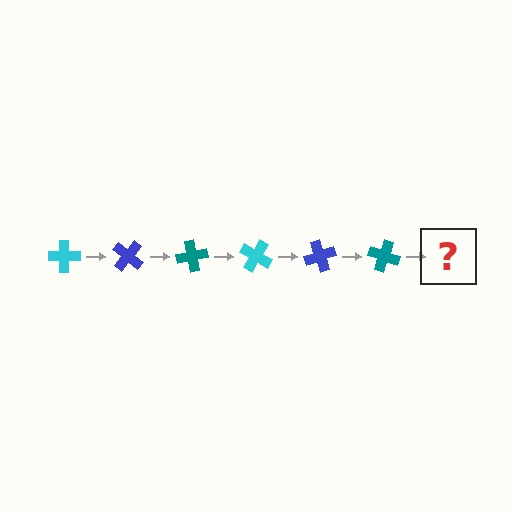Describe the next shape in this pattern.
It should be a cyan cross, rotated 240 degrees from the start.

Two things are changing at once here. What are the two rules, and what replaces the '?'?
The two rules are that it rotates 40 degrees each step and the color cycles through cyan, blue, and teal. The '?' should be a cyan cross, rotated 240 degrees from the start.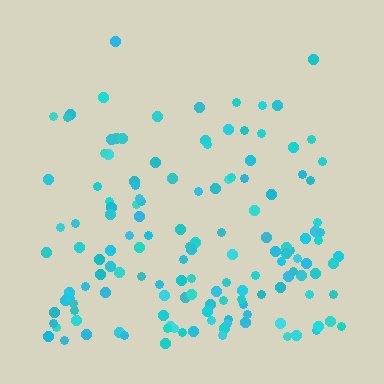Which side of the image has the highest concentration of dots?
The bottom.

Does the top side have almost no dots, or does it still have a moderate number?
Still a moderate number, just noticeably fewer than the bottom.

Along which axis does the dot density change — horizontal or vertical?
Vertical.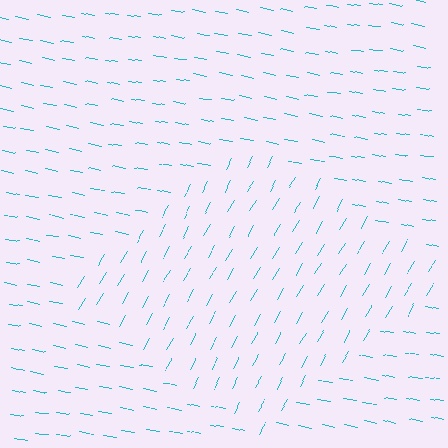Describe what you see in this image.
The image is filled with small cyan line segments. A diamond region in the image has lines oriented differently from the surrounding lines, creating a visible texture boundary.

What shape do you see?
I see a diamond.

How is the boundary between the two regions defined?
The boundary is defined purely by a change in line orientation (approximately 71 degrees difference). All lines are the same color and thickness.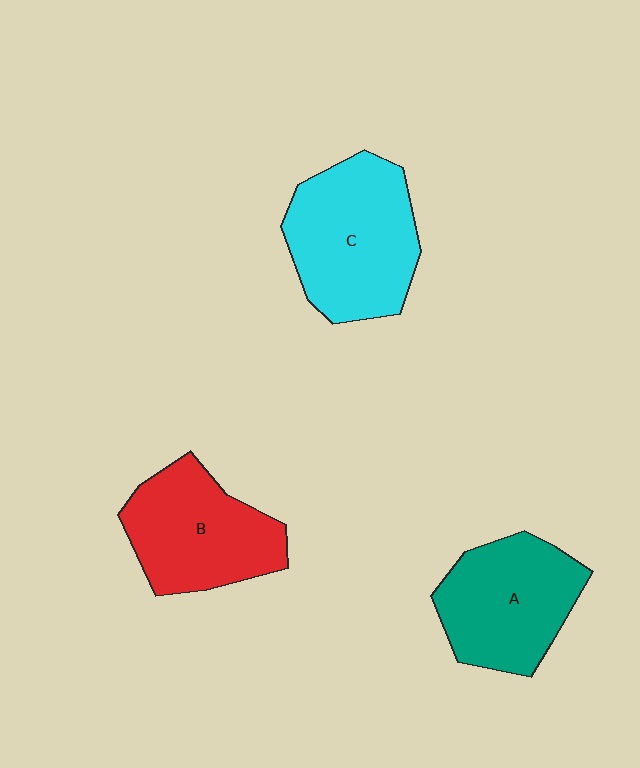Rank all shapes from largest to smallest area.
From largest to smallest: C (cyan), A (teal), B (red).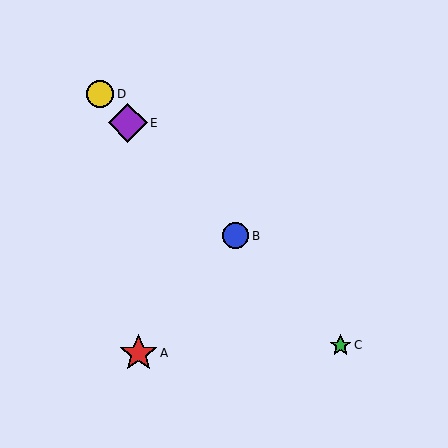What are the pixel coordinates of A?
Object A is at (139, 353).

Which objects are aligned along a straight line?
Objects B, C, D, E are aligned along a straight line.